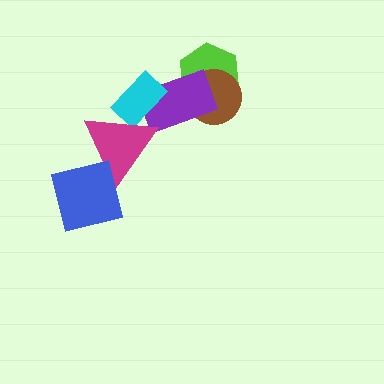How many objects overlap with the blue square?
1 object overlaps with the blue square.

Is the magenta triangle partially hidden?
Yes, it is partially covered by another shape.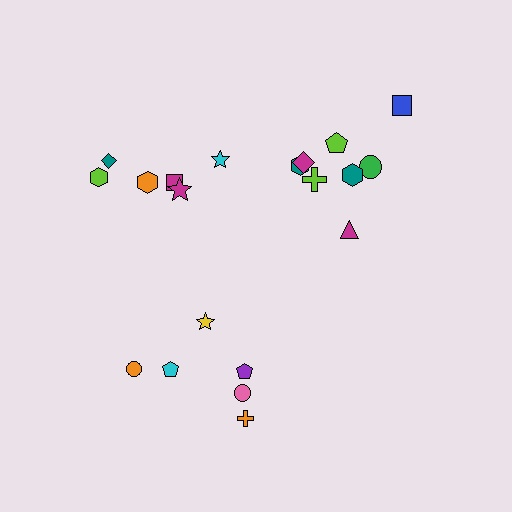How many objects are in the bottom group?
There are 6 objects.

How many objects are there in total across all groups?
There are 20 objects.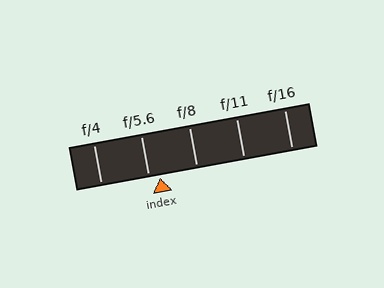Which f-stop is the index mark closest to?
The index mark is closest to f/5.6.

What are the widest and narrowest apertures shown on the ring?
The widest aperture shown is f/4 and the narrowest is f/16.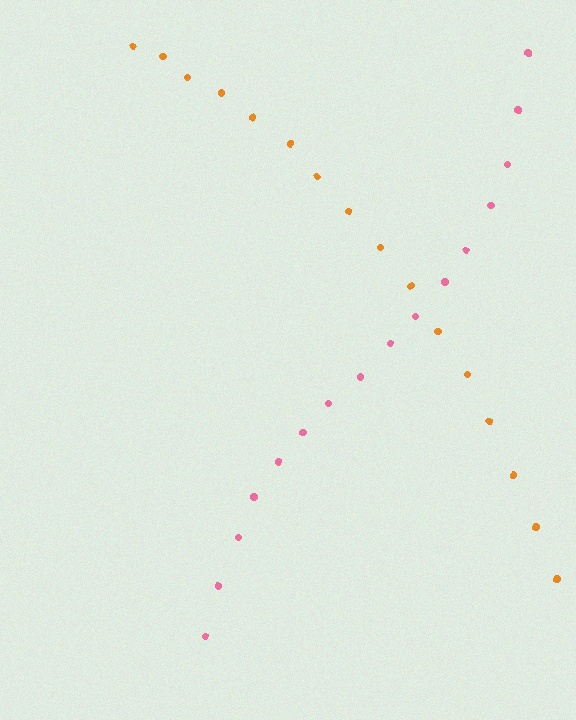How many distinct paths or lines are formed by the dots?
There are 2 distinct paths.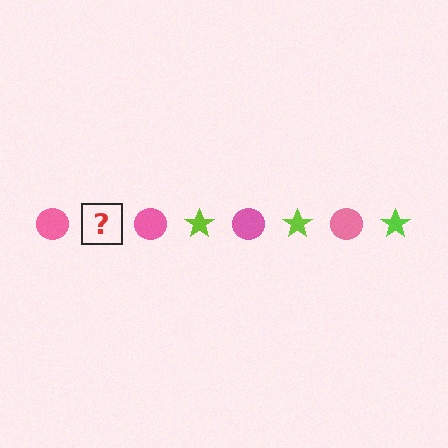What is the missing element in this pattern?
The missing element is a lime star.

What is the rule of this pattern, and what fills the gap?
The rule is that the pattern alternates between pink circle and lime star. The gap should be filled with a lime star.